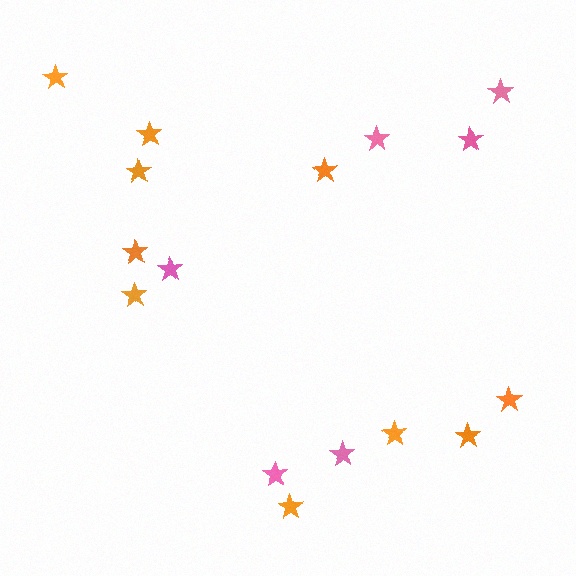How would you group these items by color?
There are 2 groups: one group of orange stars (10) and one group of pink stars (6).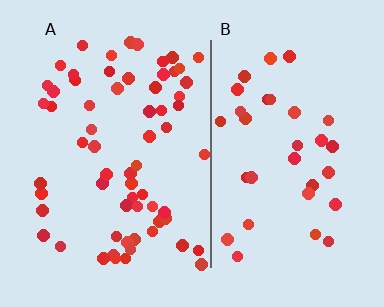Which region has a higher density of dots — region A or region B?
A (the left).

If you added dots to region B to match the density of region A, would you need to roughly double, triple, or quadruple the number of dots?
Approximately double.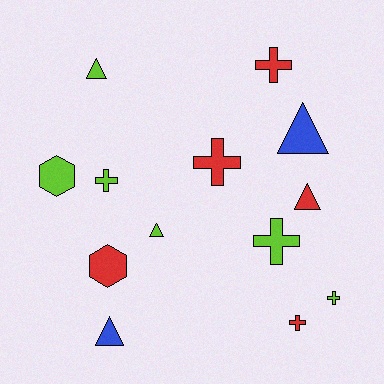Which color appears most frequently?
Lime, with 6 objects.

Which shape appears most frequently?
Cross, with 6 objects.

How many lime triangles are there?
There are 2 lime triangles.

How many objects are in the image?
There are 13 objects.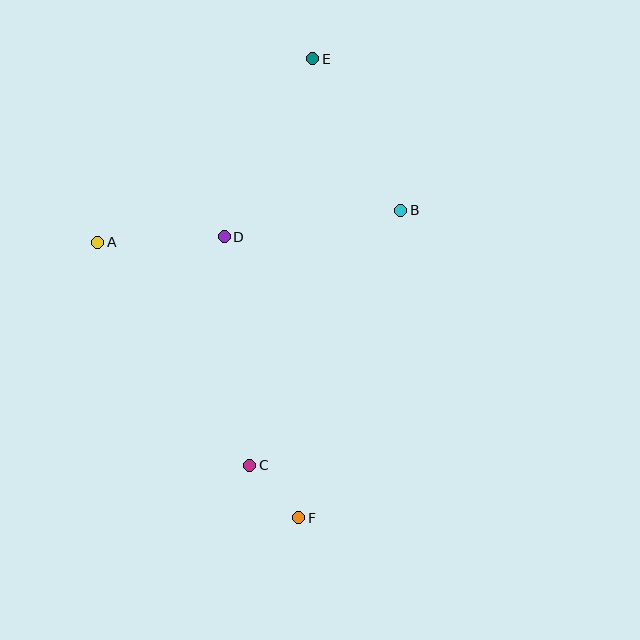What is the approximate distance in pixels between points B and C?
The distance between B and C is approximately 297 pixels.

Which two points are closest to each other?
Points C and F are closest to each other.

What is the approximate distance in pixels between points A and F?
The distance between A and F is approximately 341 pixels.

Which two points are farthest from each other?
Points E and F are farthest from each other.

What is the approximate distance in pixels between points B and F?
The distance between B and F is approximately 324 pixels.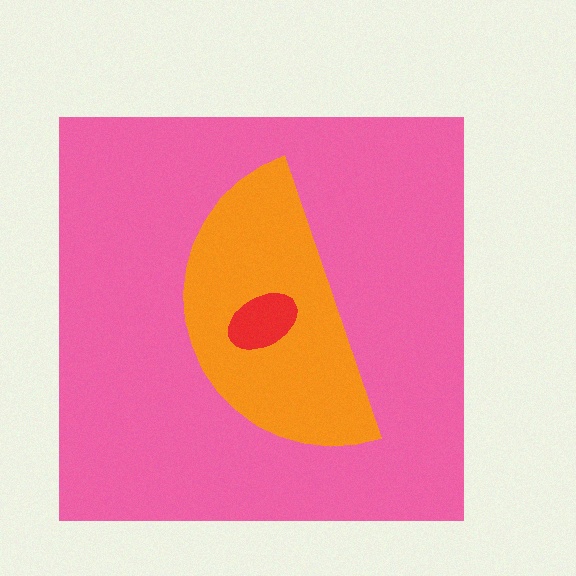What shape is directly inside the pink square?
The orange semicircle.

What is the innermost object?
The red ellipse.